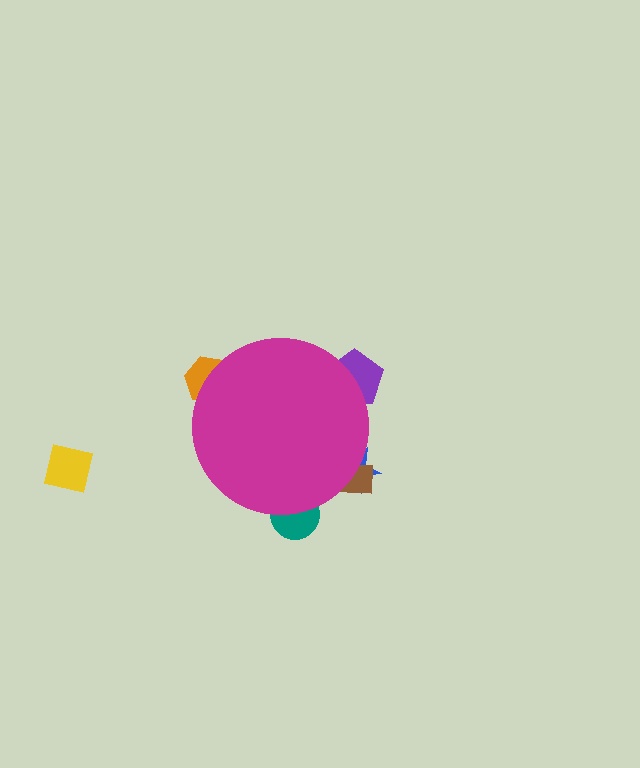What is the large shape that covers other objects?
A magenta circle.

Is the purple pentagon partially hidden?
Yes, the purple pentagon is partially hidden behind the magenta circle.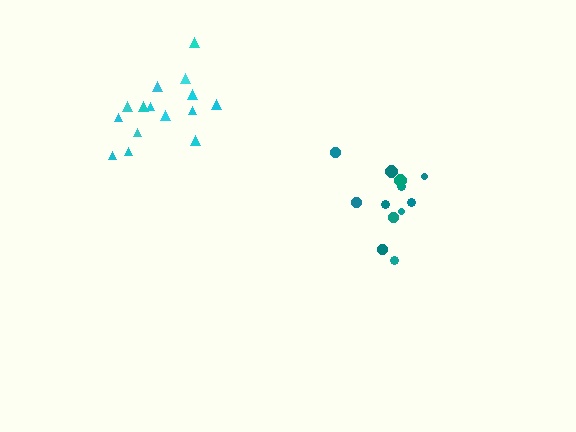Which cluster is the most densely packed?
Teal.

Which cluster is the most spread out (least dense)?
Cyan.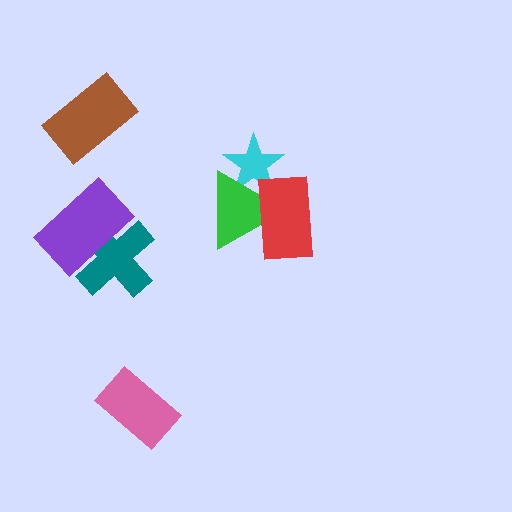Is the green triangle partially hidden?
Yes, it is partially covered by another shape.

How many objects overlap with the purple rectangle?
1 object overlaps with the purple rectangle.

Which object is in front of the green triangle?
The red rectangle is in front of the green triangle.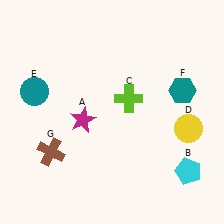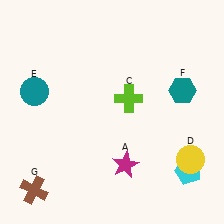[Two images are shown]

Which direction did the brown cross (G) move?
The brown cross (G) moved down.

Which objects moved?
The objects that moved are: the magenta star (A), the yellow circle (D), the brown cross (G).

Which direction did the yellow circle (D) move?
The yellow circle (D) moved down.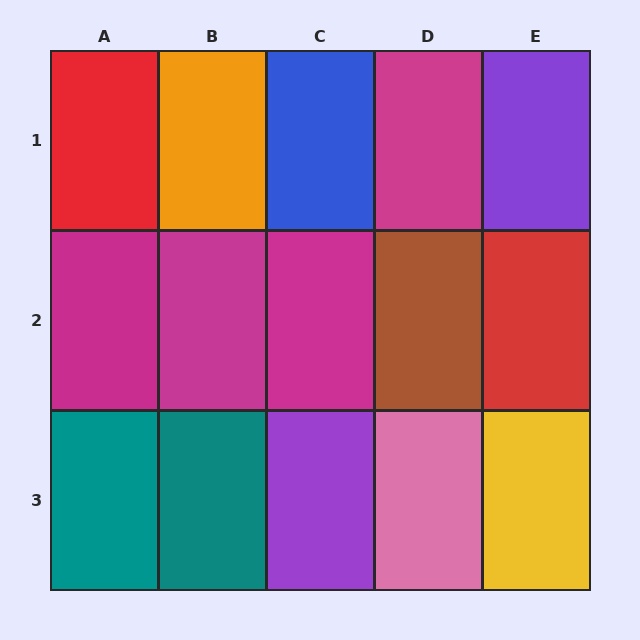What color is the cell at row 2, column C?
Magenta.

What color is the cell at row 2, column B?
Magenta.